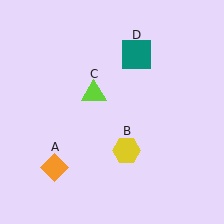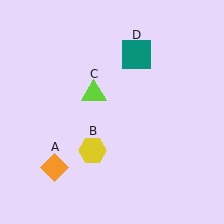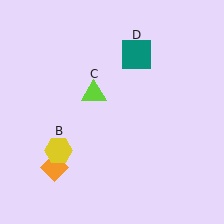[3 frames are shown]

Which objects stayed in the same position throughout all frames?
Orange diamond (object A) and lime triangle (object C) and teal square (object D) remained stationary.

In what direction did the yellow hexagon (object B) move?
The yellow hexagon (object B) moved left.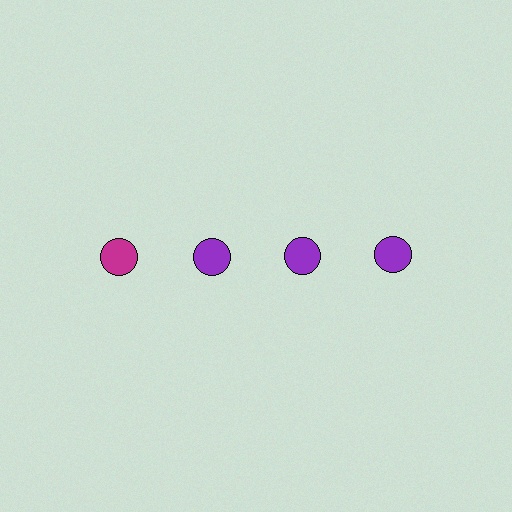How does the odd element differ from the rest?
It has a different color: magenta instead of purple.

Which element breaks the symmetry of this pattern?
The magenta circle in the top row, leftmost column breaks the symmetry. All other shapes are purple circles.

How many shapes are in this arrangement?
There are 4 shapes arranged in a grid pattern.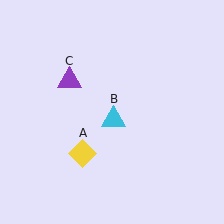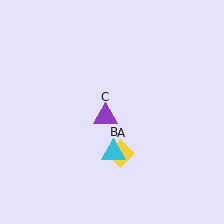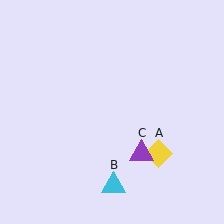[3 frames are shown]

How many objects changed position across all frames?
3 objects changed position: yellow diamond (object A), cyan triangle (object B), purple triangle (object C).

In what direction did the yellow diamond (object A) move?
The yellow diamond (object A) moved right.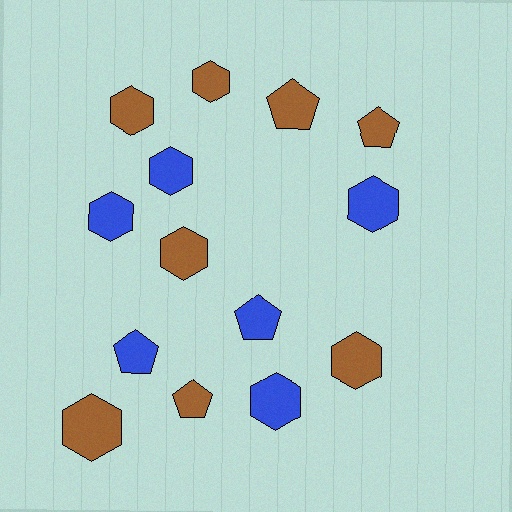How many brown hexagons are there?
There are 5 brown hexagons.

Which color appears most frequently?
Brown, with 8 objects.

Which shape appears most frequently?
Hexagon, with 9 objects.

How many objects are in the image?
There are 14 objects.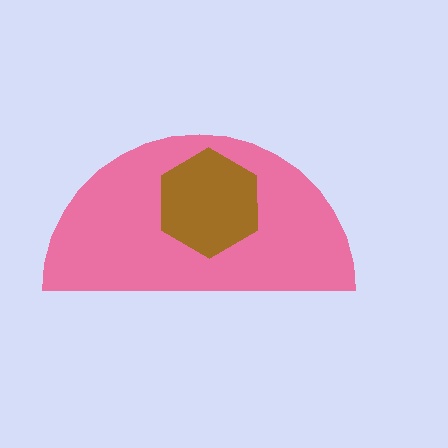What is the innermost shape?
The brown hexagon.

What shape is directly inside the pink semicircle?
The brown hexagon.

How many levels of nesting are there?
2.